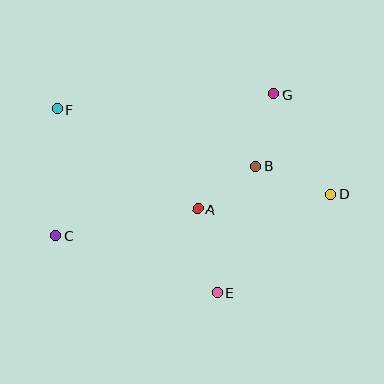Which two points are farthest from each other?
Points D and F are farthest from each other.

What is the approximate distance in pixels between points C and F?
The distance between C and F is approximately 126 pixels.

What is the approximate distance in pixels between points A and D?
The distance between A and D is approximately 134 pixels.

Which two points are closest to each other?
Points A and B are closest to each other.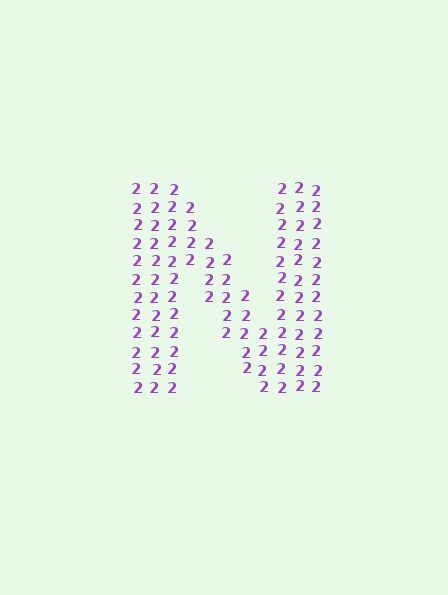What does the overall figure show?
The overall figure shows the letter N.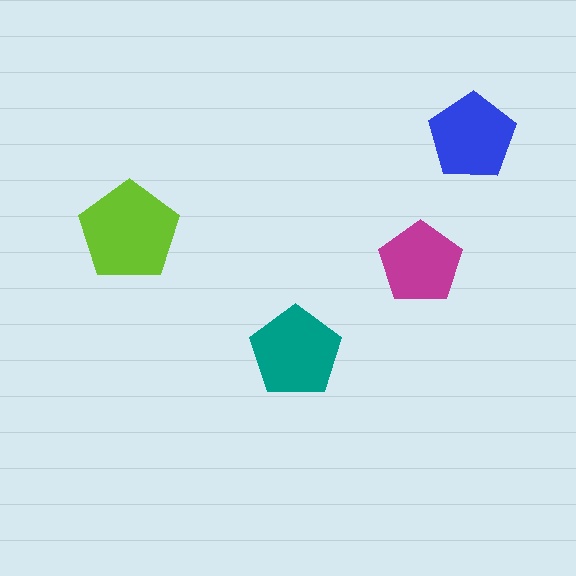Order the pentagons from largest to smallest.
the lime one, the teal one, the blue one, the magenta one.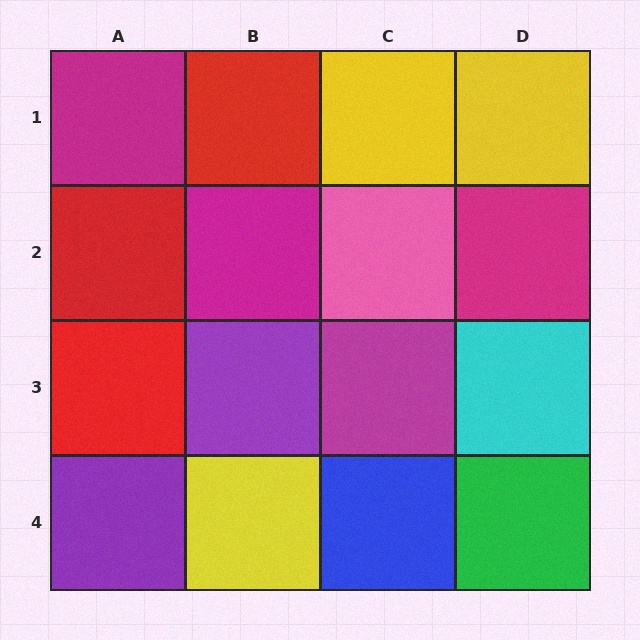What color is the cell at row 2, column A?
Red.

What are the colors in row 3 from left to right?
Red, purple, magenta, cyan.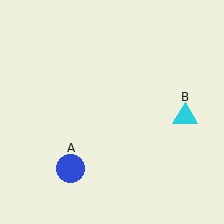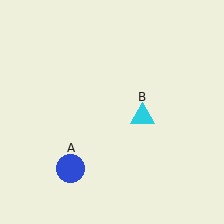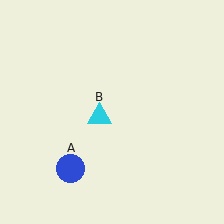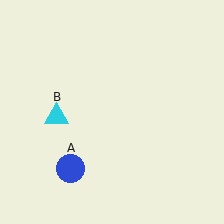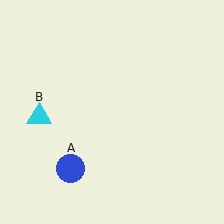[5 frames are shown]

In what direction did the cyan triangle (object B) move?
The cyan triangle (object B) moved left.